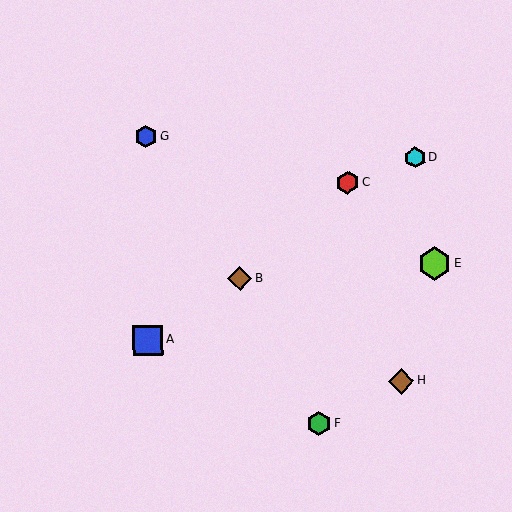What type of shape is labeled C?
Shape C is a red hexagon.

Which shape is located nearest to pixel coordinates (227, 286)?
The brown diamond (labeled B) at (240, 278) is nearest to that location.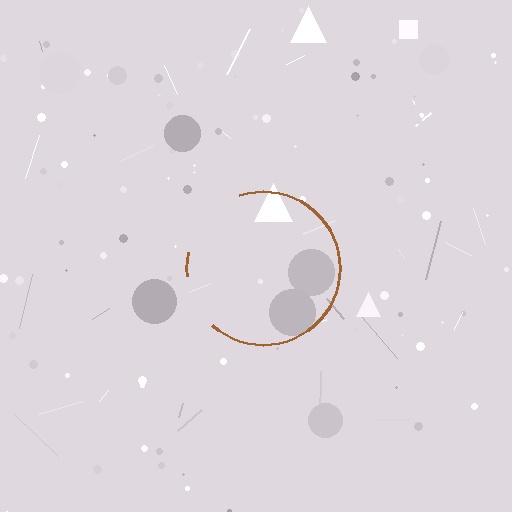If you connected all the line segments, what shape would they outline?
They would outline a circle.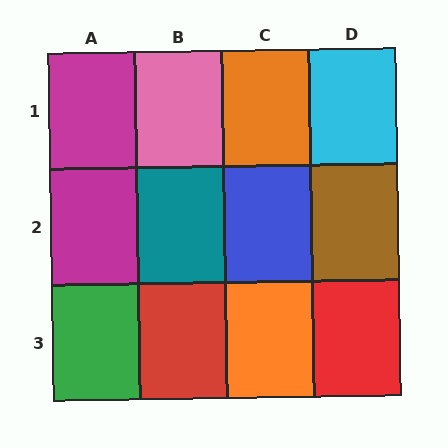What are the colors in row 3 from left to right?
Green, red, orange, red.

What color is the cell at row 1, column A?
Magenta.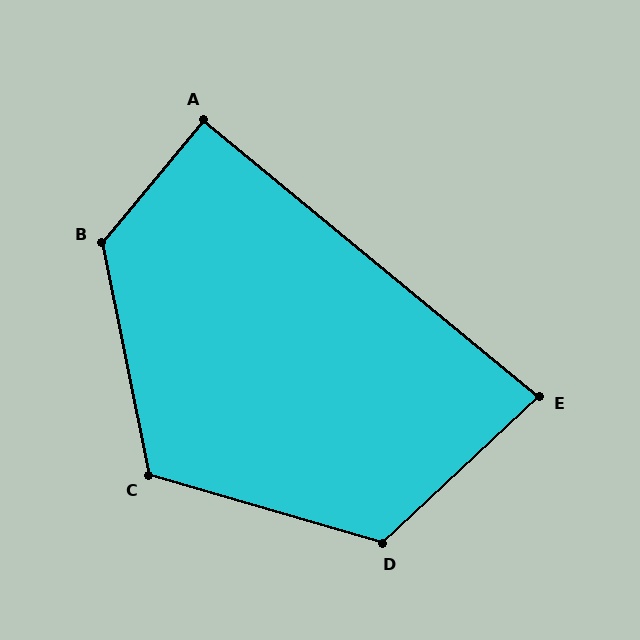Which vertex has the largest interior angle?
B, at approximately 129 degrees.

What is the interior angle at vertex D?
Approximately 121 degrees (obtuse).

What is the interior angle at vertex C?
Approximately 117 degrees (obtuse).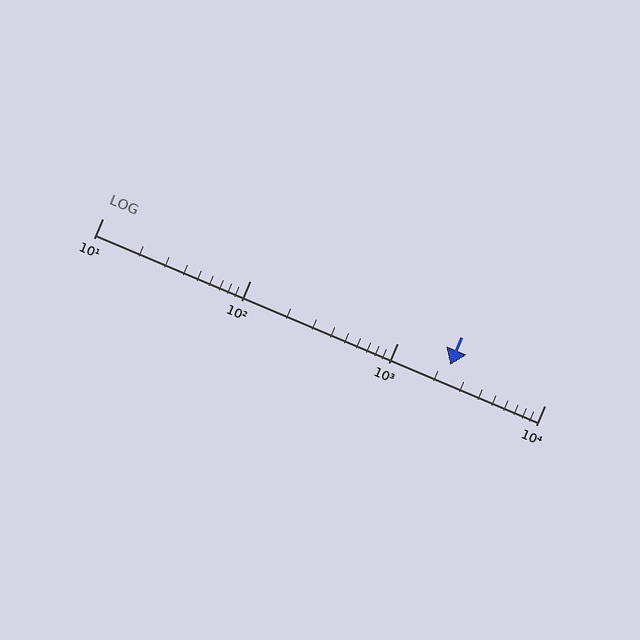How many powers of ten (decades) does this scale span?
The scale spans 3 decades, from 10 to 10000.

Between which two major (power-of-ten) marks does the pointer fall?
The pointer is between 1000 and 10000.